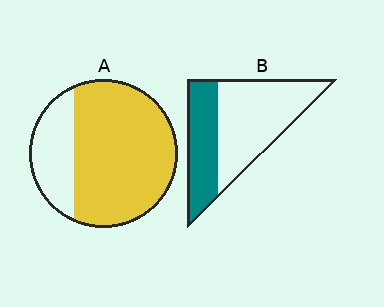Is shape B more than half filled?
No.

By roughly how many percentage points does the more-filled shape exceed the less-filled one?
By roughly 40 percentage points (A over B).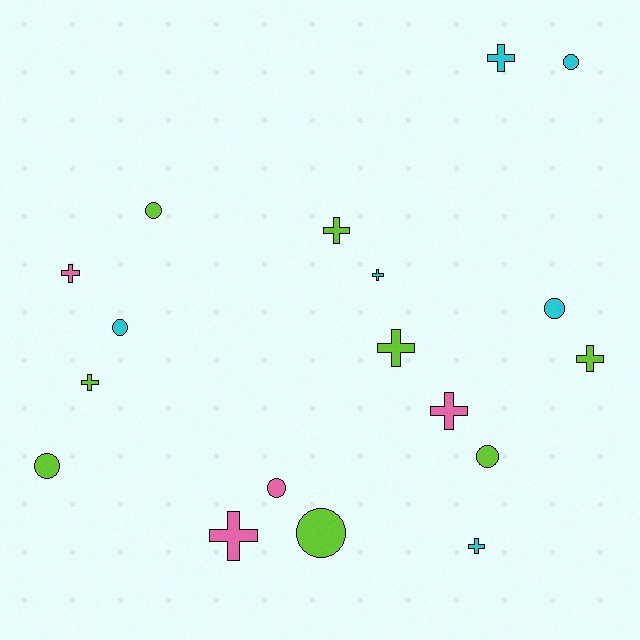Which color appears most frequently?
Lime, with 8 objects.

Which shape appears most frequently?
Cross, with 10 objects.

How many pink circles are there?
There is 1 pink circle.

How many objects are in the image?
There are 18 objects.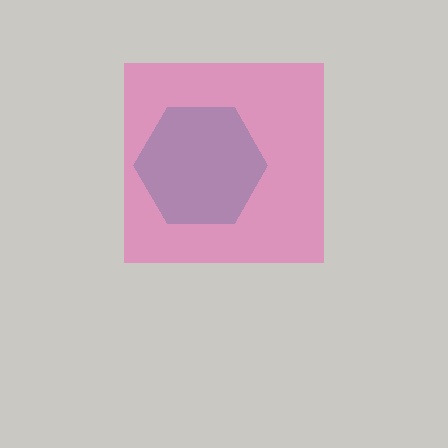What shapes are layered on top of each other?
The layered shapes are: a teal hexagon, a pink square.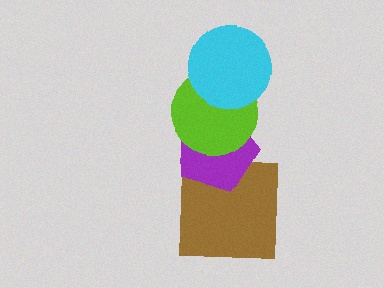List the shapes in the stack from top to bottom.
From top to bottom: the cyan circle, the lime circle, the purple pentagon, the brown square.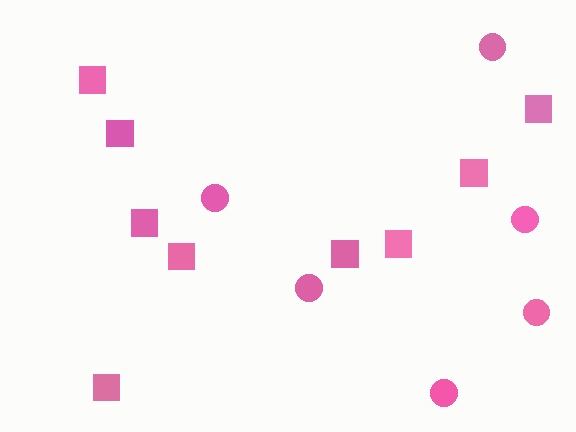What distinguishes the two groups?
There are 2 groups: one group of squares (9) and one group of circles (6).